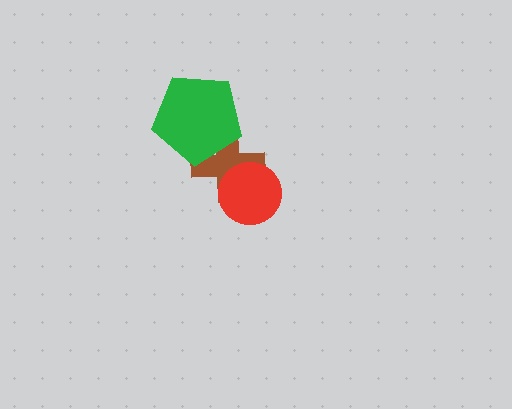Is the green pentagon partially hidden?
No, no other shape covers it.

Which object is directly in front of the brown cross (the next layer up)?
The green pentagon is directly in front of the brown cross.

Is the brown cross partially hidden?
Yes, it is partially covered by another shape.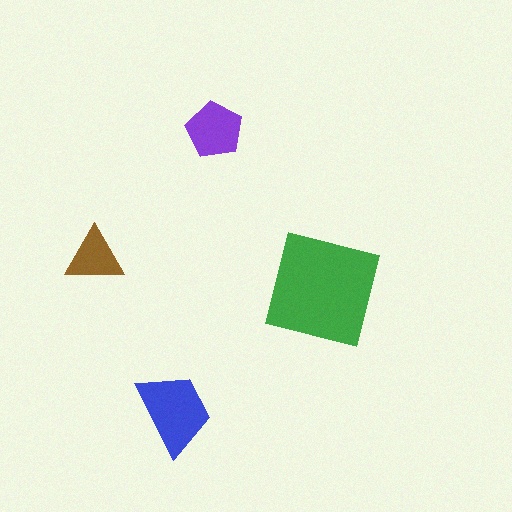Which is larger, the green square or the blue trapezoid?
The green square.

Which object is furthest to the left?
The brown triangle is leftmost.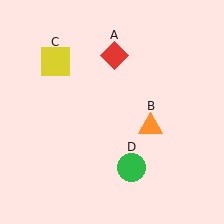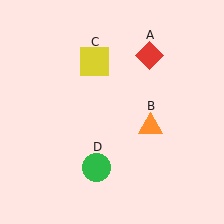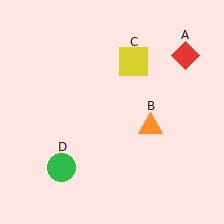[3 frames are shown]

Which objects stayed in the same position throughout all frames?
Orange triangle (object B) remained stationary.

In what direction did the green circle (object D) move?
The green circle (object D) moved left.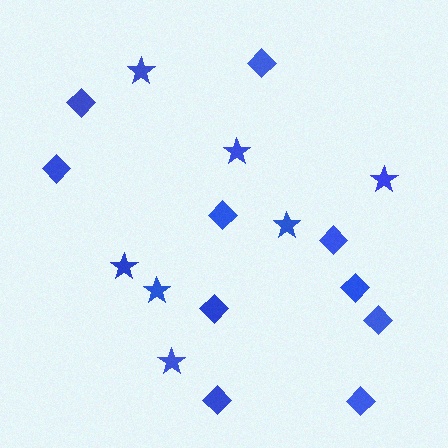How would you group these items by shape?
There are 2 groups: one group of diamonds (10) and one group of stars (7).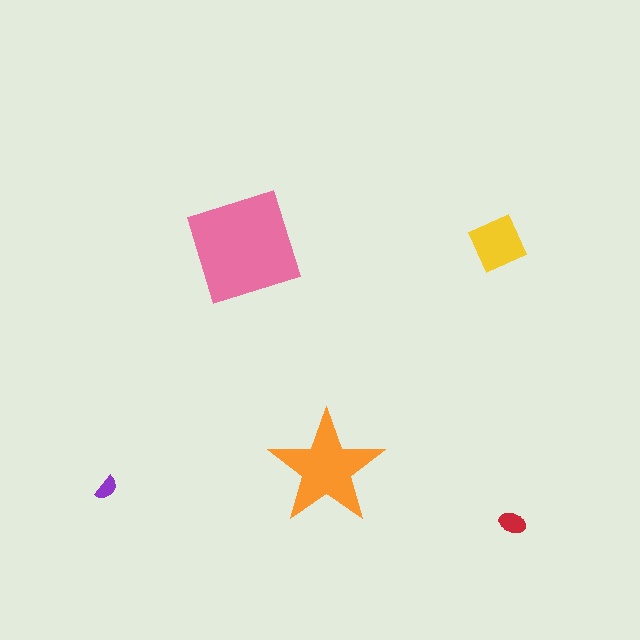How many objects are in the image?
There are 5 objects in the image.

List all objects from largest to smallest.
The pink square, the orange star, the yellow diamond, the red ellipse, the purple semicircle.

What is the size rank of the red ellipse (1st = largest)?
4th.